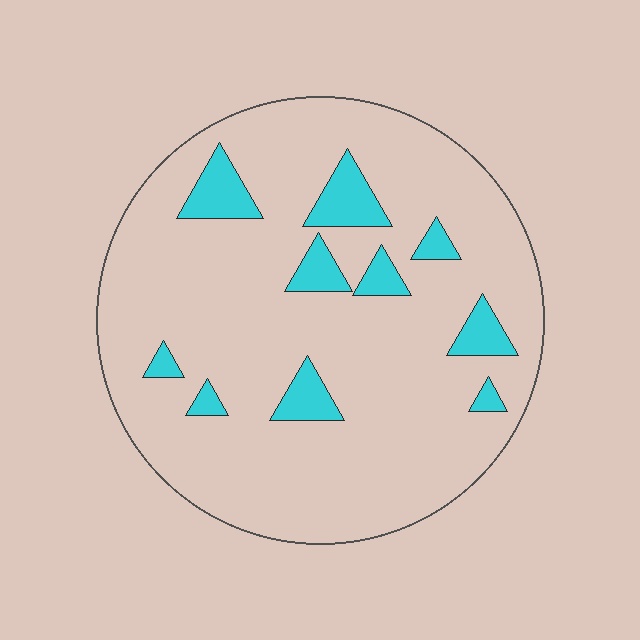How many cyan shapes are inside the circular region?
10.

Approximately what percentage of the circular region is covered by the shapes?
Approximately 10%.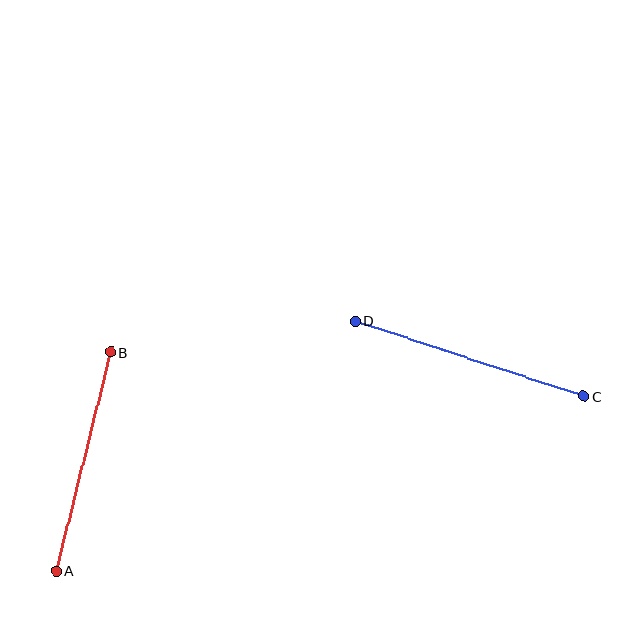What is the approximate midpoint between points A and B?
The midpoint is at approximately (83, 461) pixels.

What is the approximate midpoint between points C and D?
The midpoint is at approximately (470, 358) pixels.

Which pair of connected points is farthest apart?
Points C and D are farthest apart.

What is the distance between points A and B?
The distance is approximately 225 pixels.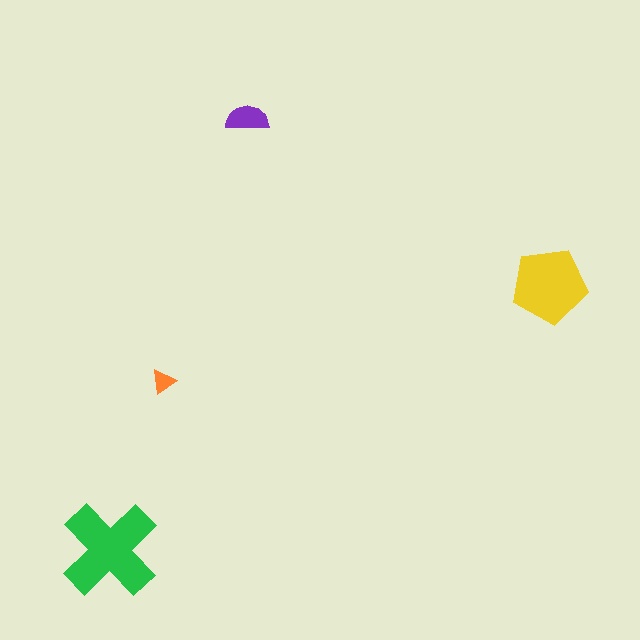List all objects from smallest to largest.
The orange triangle, the purple semicircle, the yellow pentagon, the green cross.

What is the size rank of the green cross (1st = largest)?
1st.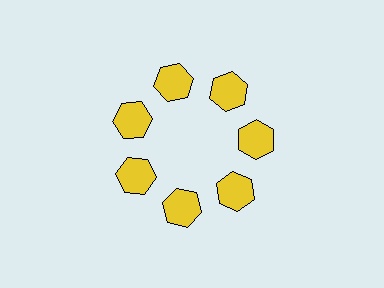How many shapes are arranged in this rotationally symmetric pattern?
There are 7 shapes, arranged in 7 groups of 1.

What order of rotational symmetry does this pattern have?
This pattern has 7-fold rotational symmetry.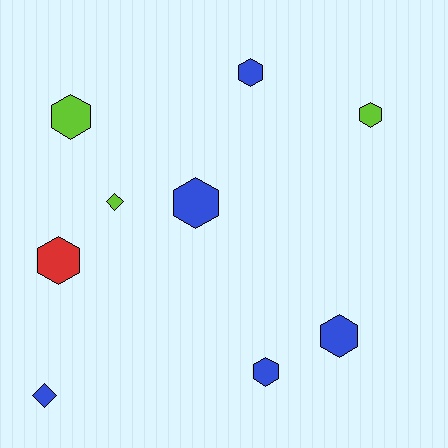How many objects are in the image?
There are 9 objects.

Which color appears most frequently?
Blue, with 5 objects.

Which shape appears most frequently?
Hexagon, with 7 objects.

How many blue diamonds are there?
There is 1 blue diamond.